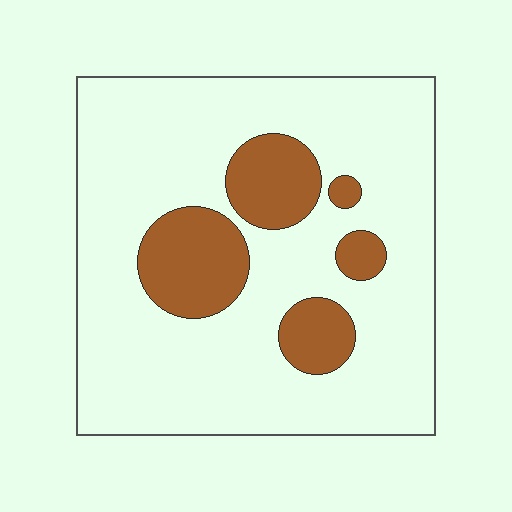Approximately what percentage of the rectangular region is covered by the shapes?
Approximately 20%.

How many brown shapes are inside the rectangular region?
5.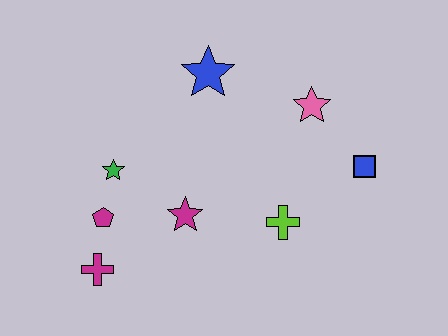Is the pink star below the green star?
No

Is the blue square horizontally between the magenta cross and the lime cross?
No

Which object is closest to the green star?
The magenta pentagon is closest to the green star.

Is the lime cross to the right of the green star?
Yes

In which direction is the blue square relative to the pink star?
The blue square is below the pink star.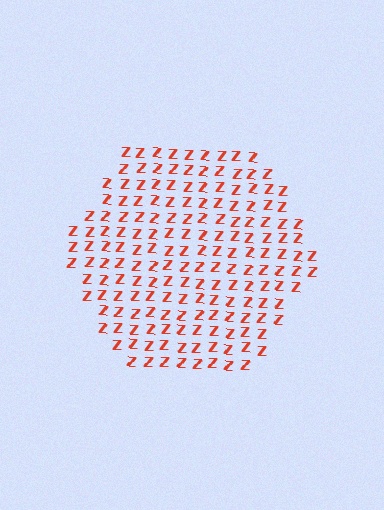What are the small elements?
The small elements are letter Z's.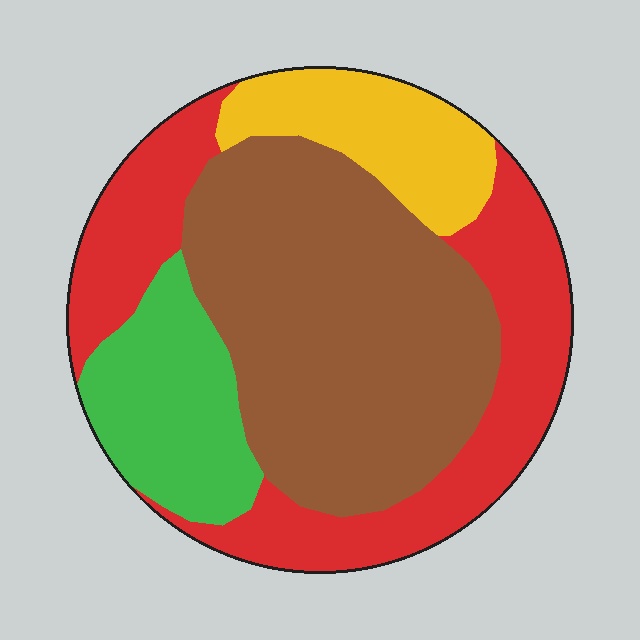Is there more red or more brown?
Brown.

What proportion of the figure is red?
Red covers roughly 30% of the figure.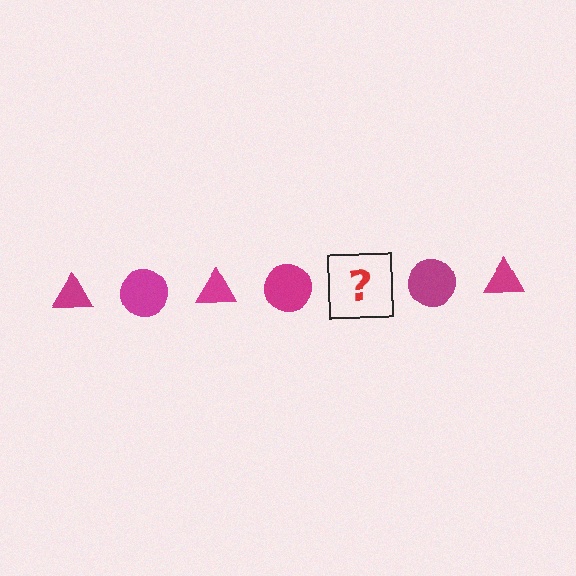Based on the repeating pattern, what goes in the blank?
The blank should be a magenta triangle.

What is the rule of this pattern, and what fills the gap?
The rule is that the pattern cycles through triangle, circle shapes in magenta. The gap should be filled with a magenta triangle.